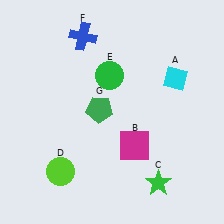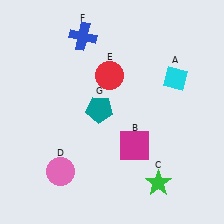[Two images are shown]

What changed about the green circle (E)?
In Image 1, E is green. In Image 2, it changed to red.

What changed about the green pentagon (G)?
In Image 1, G is green. In Image 2, it changed to teal.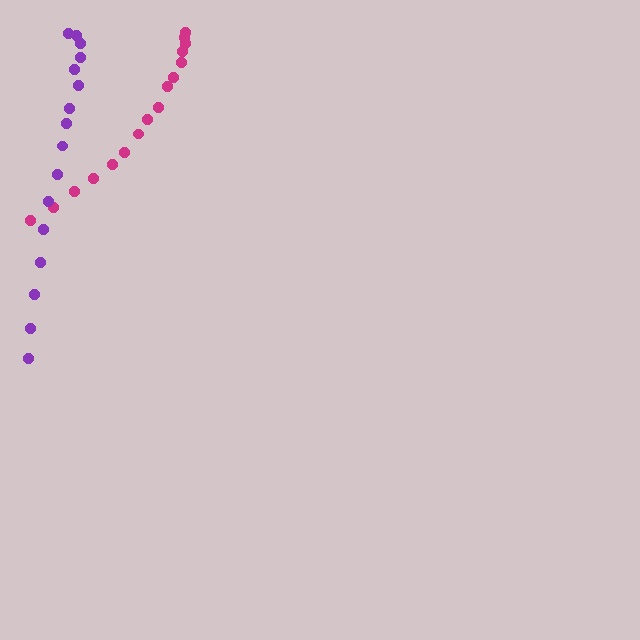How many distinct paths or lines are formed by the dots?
There are 2 distinct paths.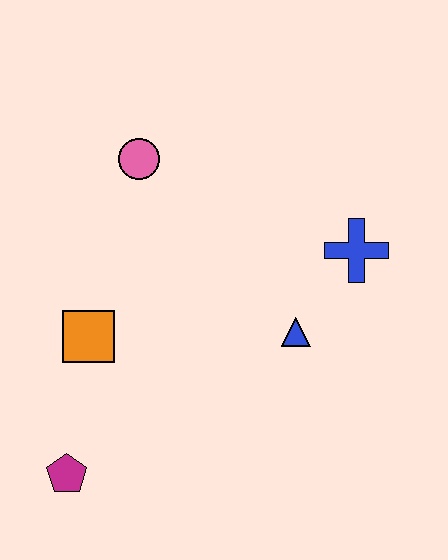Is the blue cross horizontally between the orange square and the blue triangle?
No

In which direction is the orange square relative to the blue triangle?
The orange square is to the left of the blue triangle.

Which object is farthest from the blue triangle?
The magenta pentagon is farthest from the blue triangle.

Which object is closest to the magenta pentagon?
The orange square is closest to the magenta pentagon.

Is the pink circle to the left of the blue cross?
Yes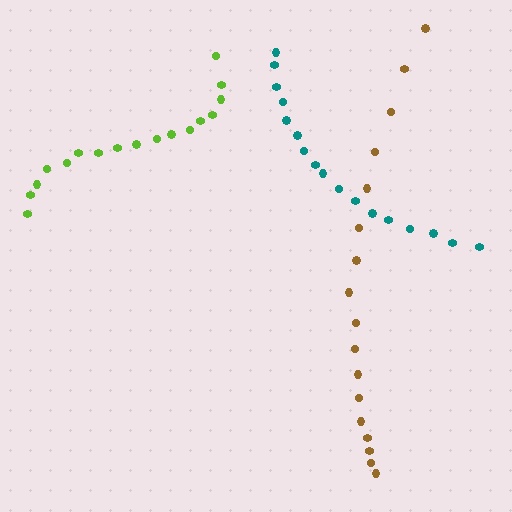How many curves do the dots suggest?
There are 3 distinct paths.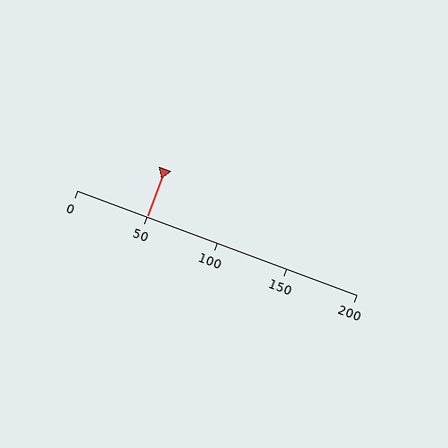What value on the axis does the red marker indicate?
The marker indicates approximately 50.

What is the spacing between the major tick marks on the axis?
The major ticks are spaced 50 apart.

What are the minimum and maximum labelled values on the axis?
The axis runs from 0 to 200.